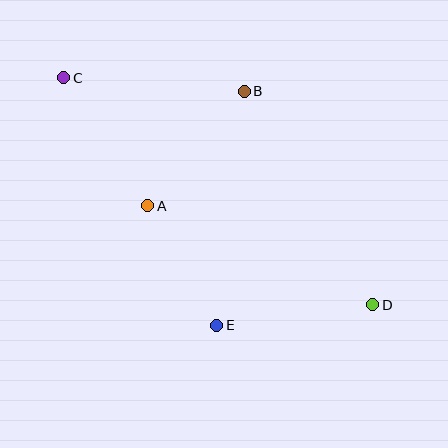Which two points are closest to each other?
Points A and E are closest to each other.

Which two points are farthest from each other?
Points C and D are farthest from each other.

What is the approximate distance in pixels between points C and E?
The distance between C and E is approximately 291 pixels.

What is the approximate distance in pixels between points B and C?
The distance between B and C is approximately 181 pixels.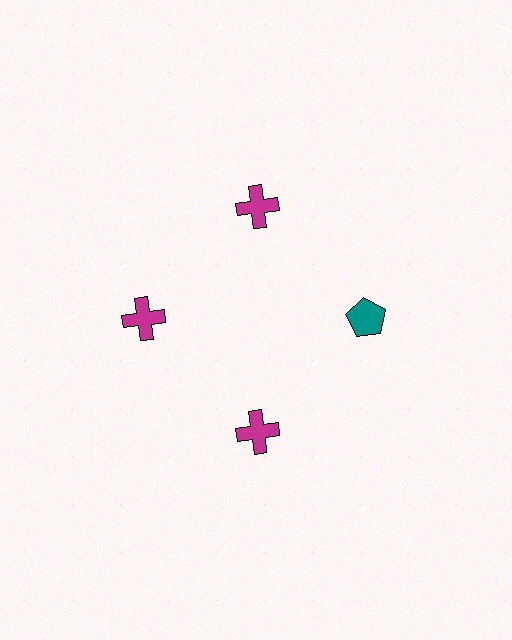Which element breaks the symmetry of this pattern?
The teal pentagon at roughly the 3 o'clock position breaks the symmetry. All other shapes are magenta crosses.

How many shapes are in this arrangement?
There are 4 shapes arranged in a ring pattern.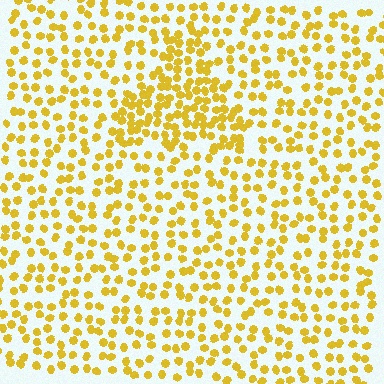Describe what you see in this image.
The image contains small yellow elements arranged at two different densities. A triangle-shaped region is visible where the elements are more densely packed than the surrounding area.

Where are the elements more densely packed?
The elements are more densely packed inside the triangle boundary.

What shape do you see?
I see a triangle.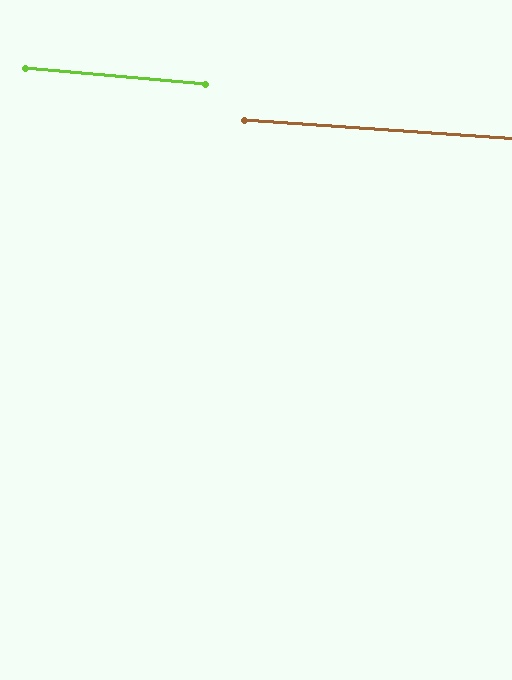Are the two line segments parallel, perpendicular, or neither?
Parallel — their directions differ by only 0.9°.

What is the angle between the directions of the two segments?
Approximately 1 degree.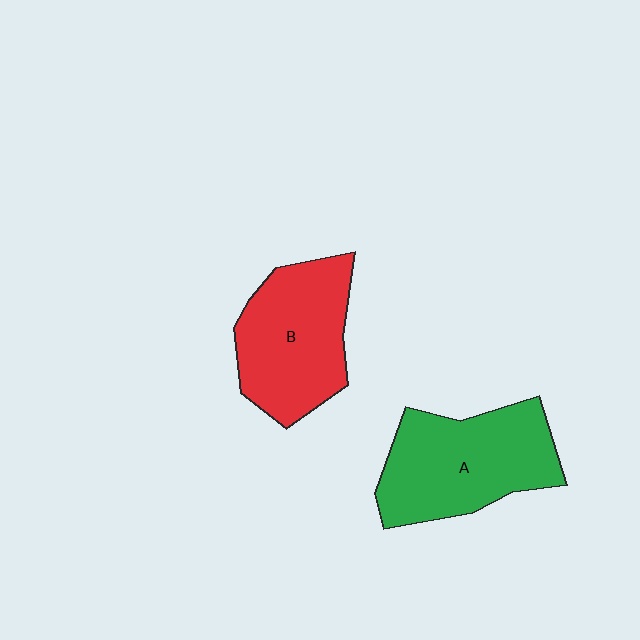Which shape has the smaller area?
Shape B (red).